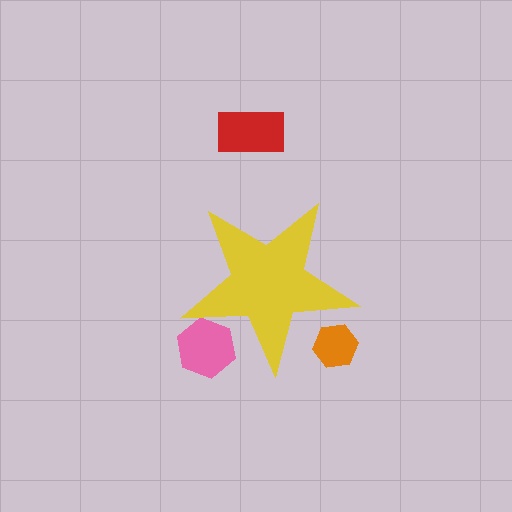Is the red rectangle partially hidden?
No, the red rectangle is fully visible.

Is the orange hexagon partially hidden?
Yes, the orange hexagon is partially hidden behind the yellow star.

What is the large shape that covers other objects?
A yellow star.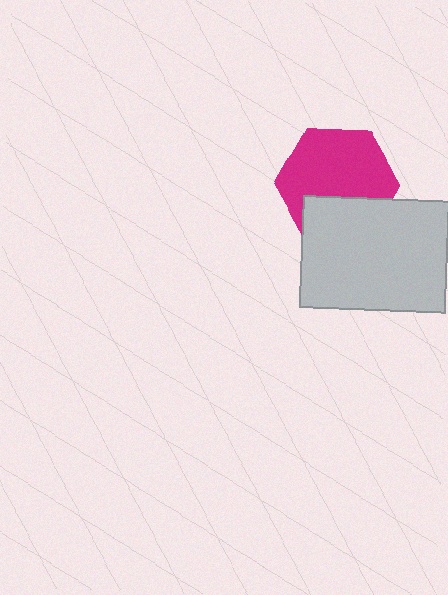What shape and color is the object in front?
The object in front is a light gray rectangle.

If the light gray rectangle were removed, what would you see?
You would see the complete magenta hexagon.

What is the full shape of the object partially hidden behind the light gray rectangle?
The partially hidden object is a magenta hexagon.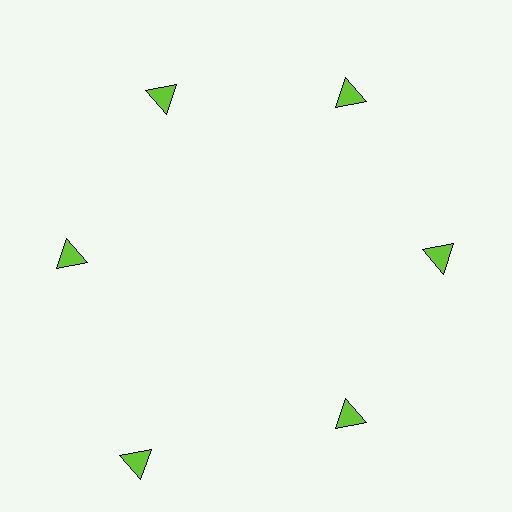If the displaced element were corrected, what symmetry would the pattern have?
It would have 6-fold rotational symmetry — the pattern would map onto itself every 60 degrees.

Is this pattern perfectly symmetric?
No. The 6 lime triangles are arranged in a ring, but one element near the 7 o'clock position is pushed outward from the center, breaking the 6-fold rotational symmetry.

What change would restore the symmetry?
The symmetry would be restored by moving it inward, back onto the ring so that all 6 triangles sit at equal angles and equal distance from the center.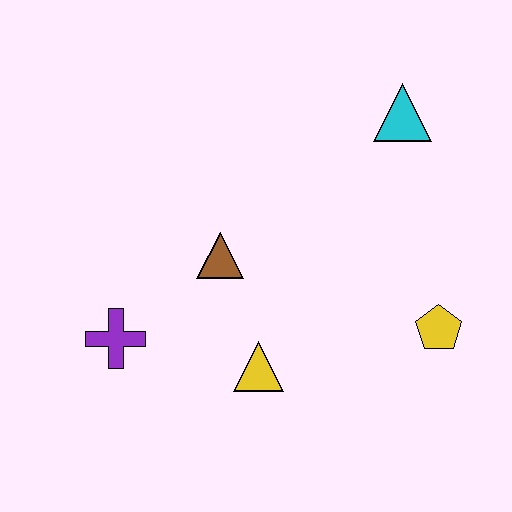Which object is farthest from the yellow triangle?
The cyan triangle is farthest from the yellow triangle.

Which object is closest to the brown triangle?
The yellow triangle is closest to the brown triangle.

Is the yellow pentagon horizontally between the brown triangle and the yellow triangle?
No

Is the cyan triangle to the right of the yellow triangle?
Yes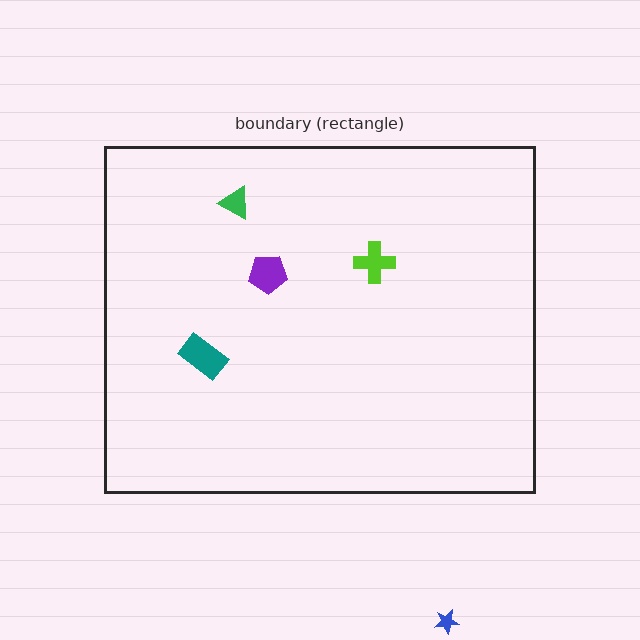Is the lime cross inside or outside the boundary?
Inside.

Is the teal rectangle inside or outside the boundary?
Inside.